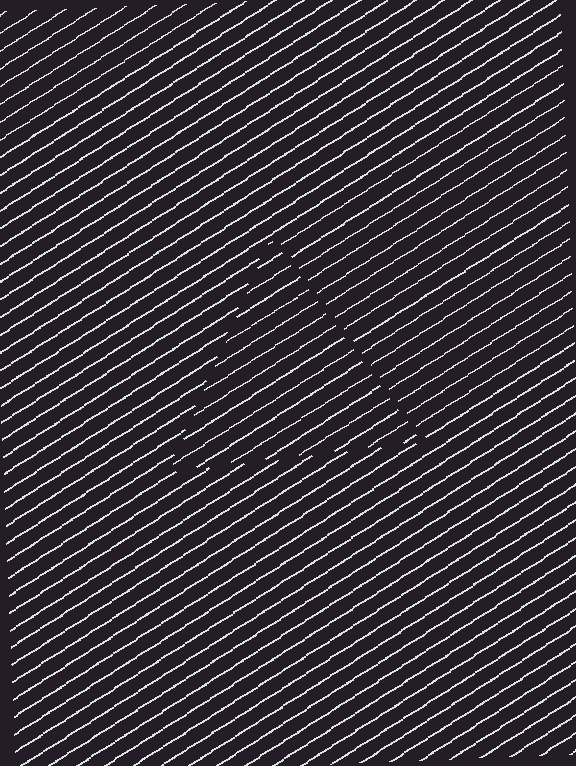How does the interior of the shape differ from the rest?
The interior of the shape contains the same grating, shifted by half a period — the contour is defined by the phase discontinuity where line-ends from the inner and outer gratings abut.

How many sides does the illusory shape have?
3 sides — the line-ends trace a triangle.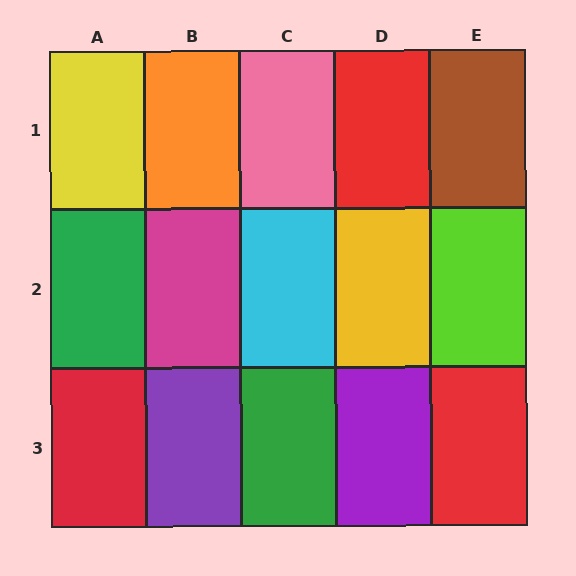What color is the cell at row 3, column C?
Green.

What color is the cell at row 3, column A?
Red.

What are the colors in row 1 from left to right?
Yellow, orange, pink, red, brown.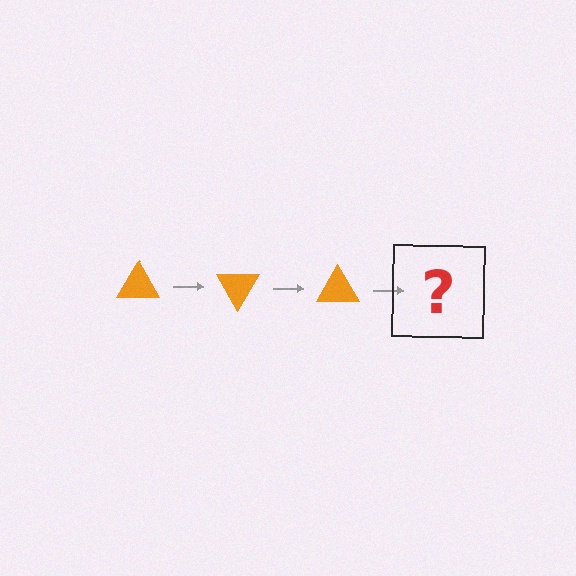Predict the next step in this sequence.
The next step is an orange triangle rotated 180 degrees.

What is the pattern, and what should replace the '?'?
The pattern is that the triangle rotates 60 degrees each step. The '?' should be an orange triangle rotated 180 degrees.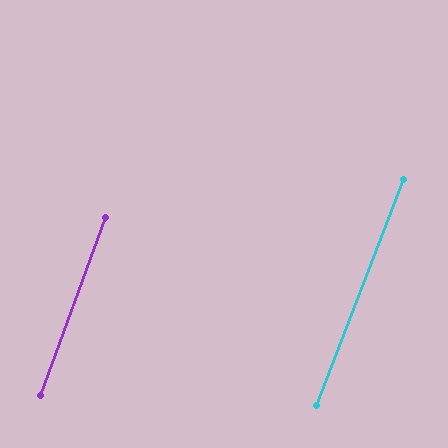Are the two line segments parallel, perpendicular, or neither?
Parallel — their directions differ by only 1.1°.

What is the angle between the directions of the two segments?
Approximately 1 degree.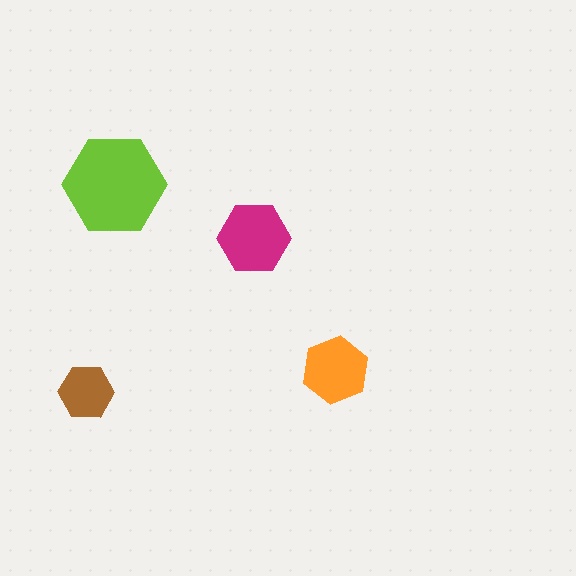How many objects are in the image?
There are 4 objects in the image.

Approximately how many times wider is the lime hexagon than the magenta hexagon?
About 1.5 times wider.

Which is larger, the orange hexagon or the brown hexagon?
The orange one.